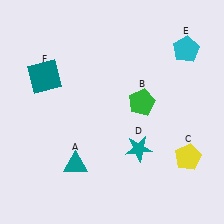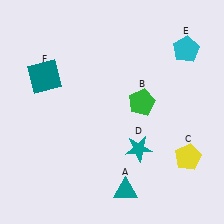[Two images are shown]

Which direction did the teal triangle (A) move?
The teal triangle (A) moved right.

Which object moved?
The teal triangle (A) moved right.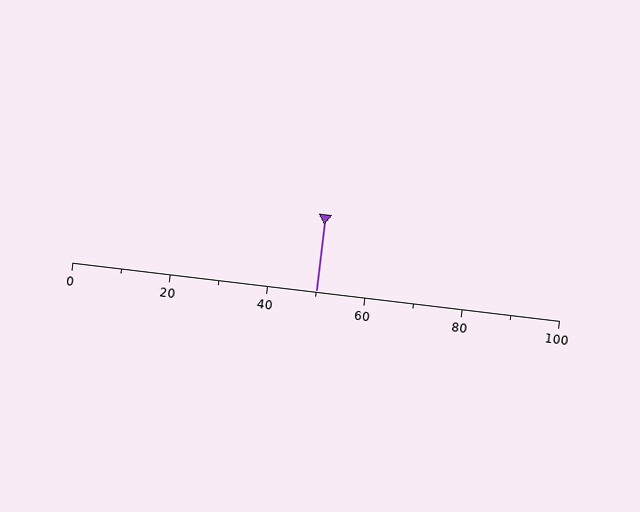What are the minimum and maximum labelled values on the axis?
The axis runs from 0 to 100.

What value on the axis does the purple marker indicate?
The marker indicates approximately 50.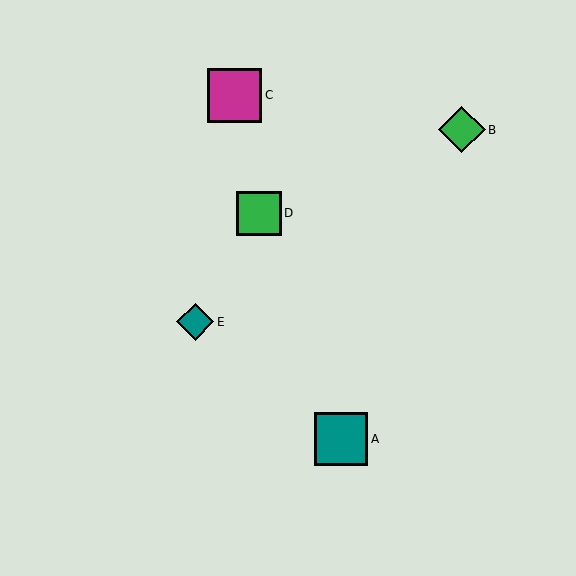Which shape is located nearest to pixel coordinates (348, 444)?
The teal square (labeled A) at (341, 439) is nearest to that location.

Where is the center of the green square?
The center of the green square is at (259, 213).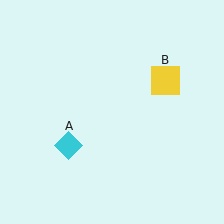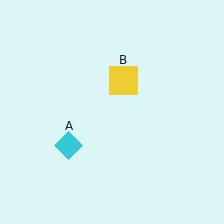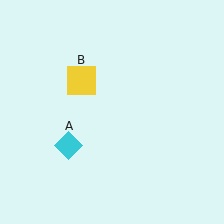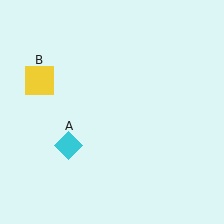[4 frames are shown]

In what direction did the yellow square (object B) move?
The yellow square (object B) moved left.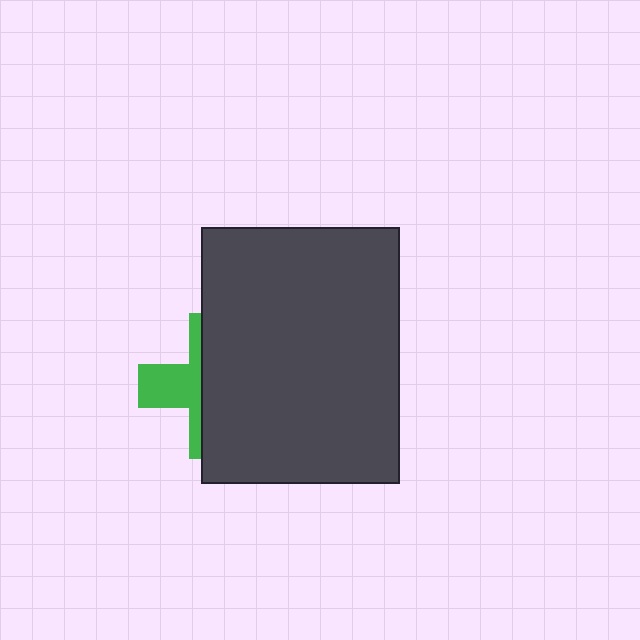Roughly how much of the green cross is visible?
A small part of it is visible (roughly 37%).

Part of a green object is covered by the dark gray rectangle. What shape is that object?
It is a cross.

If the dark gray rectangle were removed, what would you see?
You would see the complete green cross.